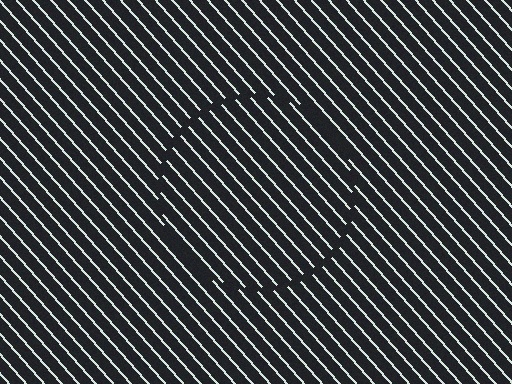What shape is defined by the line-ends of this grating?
An illusory circle. The interior of the shape contains the same grating, shifted by half a period — the contour is defined by the phase discontinuity where line-ends from the inner and outer gratings abut.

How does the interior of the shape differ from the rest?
The interior of the shape contains the same grating, shifted by half a period — the contour is defined by the phase discontinuity where line-ends from the inner and outer gratings abut.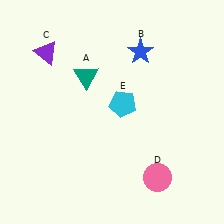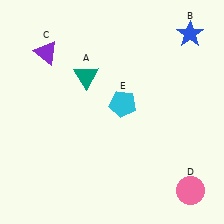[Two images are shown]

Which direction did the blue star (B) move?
The blue star (B) moved right.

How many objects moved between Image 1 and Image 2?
2 objects moved between the two images.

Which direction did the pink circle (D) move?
The pink circle (D) moved right.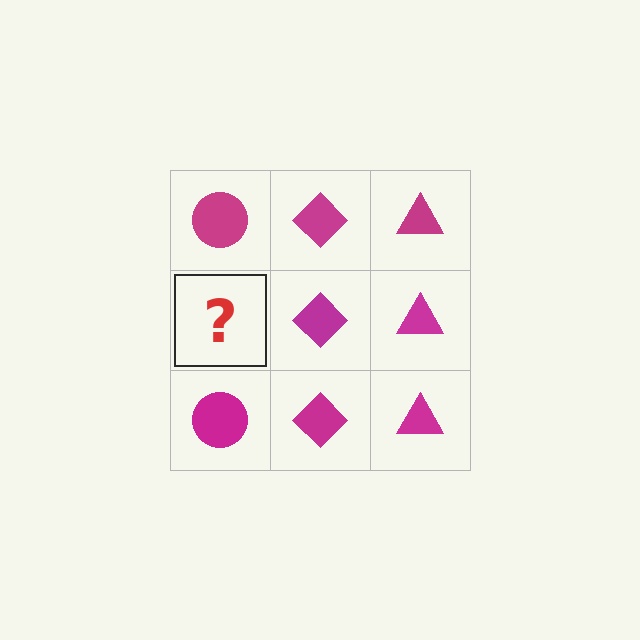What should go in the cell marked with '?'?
The missing cell should contain a magenta circle.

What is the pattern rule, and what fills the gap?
The rule is that each column has a consistent shape. The gap should be filled with a magenta circle.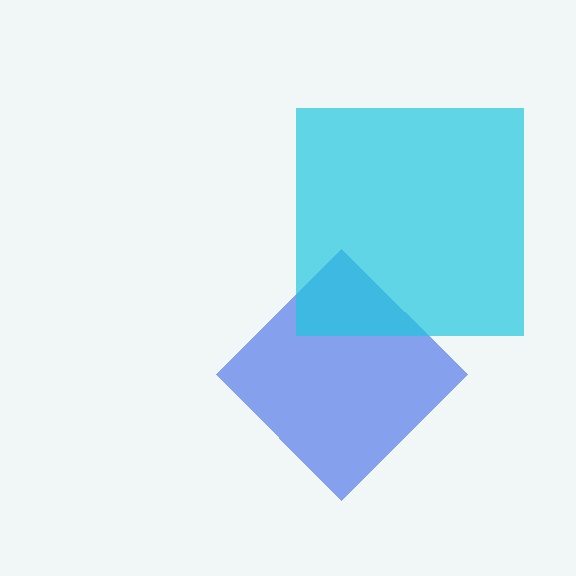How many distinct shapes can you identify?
There are 2 distinct shapes: a blue diamond, a cyan square.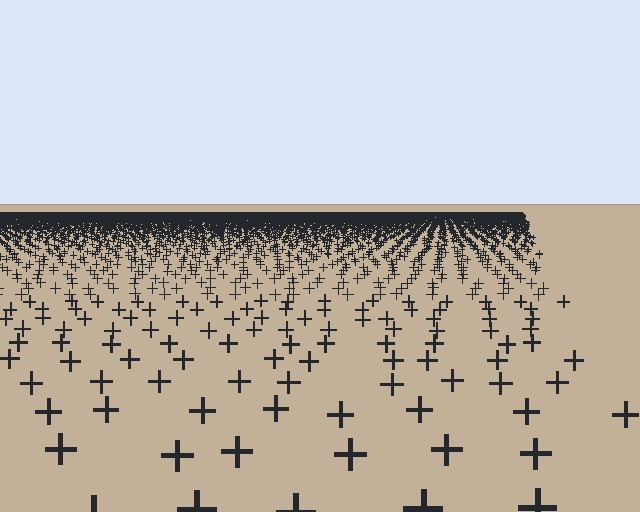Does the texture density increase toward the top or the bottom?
Density increases toward the top.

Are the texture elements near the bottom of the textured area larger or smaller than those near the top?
Larger. Near the bottom, elements are closer to the viewer and appear at a bigger on-screen size.